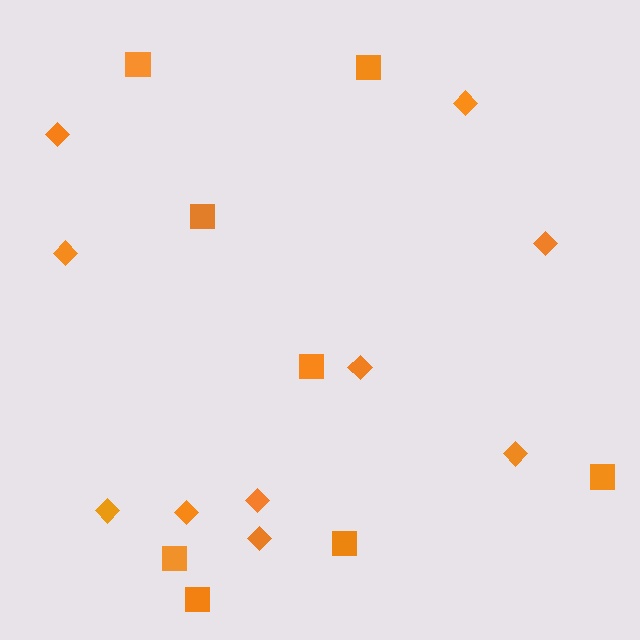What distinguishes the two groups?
There are 2 groups: one group of squares (8) and one group of diamonds (10).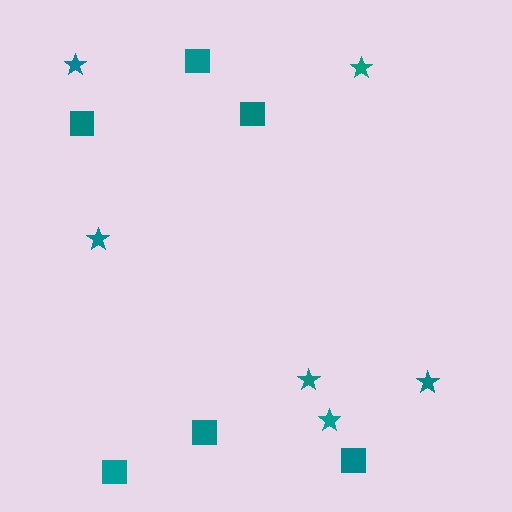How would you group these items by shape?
There are 2 groups: one group of stars (6) and one group of squares (6).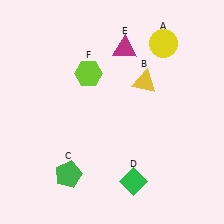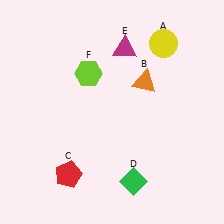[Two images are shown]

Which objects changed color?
B changed from yellow to orange. C changed from green to red.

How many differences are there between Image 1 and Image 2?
There are 2 differences between the two images.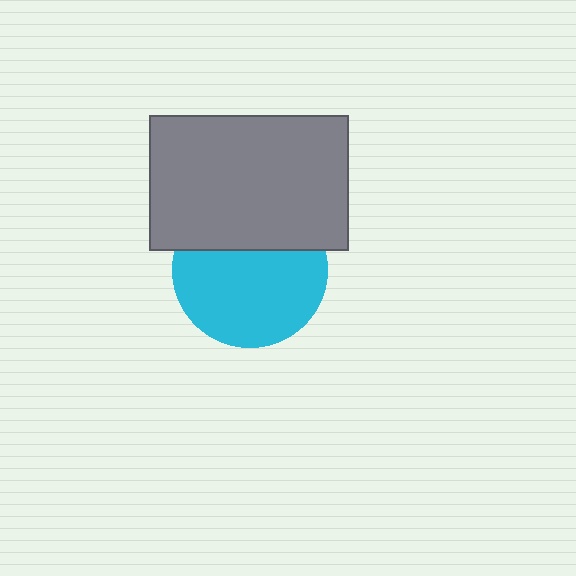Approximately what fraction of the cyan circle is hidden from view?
Roughly 35% of the cyan circle is hidden behind the gray rectangle.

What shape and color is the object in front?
The object in front is a gray rectangle.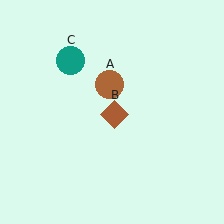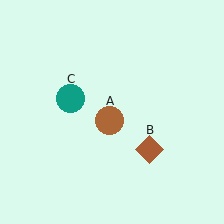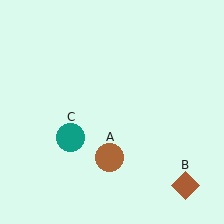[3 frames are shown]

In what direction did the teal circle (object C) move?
The teal circle (object C) moved down.